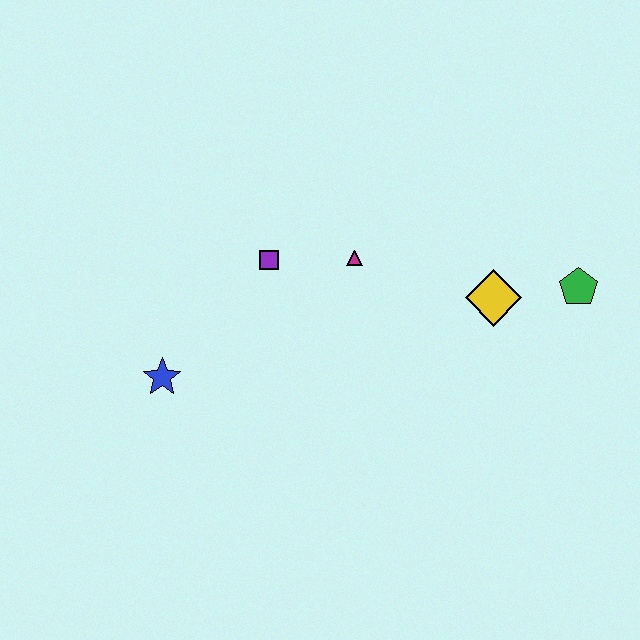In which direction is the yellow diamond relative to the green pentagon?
The yellow diamond is to the left of the green pentagon.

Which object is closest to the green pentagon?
The yellow diamond is closest to the green pentagon.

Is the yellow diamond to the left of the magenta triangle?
No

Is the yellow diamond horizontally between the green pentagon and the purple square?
Yes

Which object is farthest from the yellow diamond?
The blue star is farthest from the yellow diamond.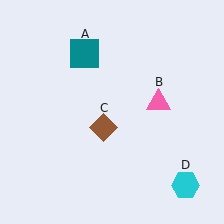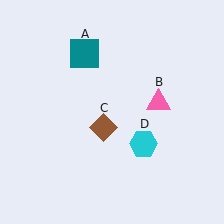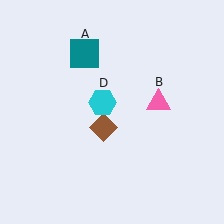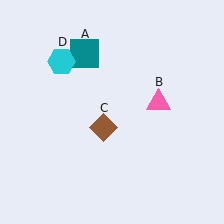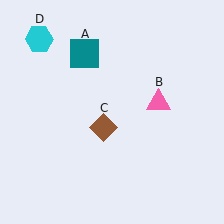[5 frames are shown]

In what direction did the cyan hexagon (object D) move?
The cyan hexagon (object D) moved up and to the left.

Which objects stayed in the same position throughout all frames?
Teal square (object A) and pink triangle (object B) and brown diamond (object C) remained stationary.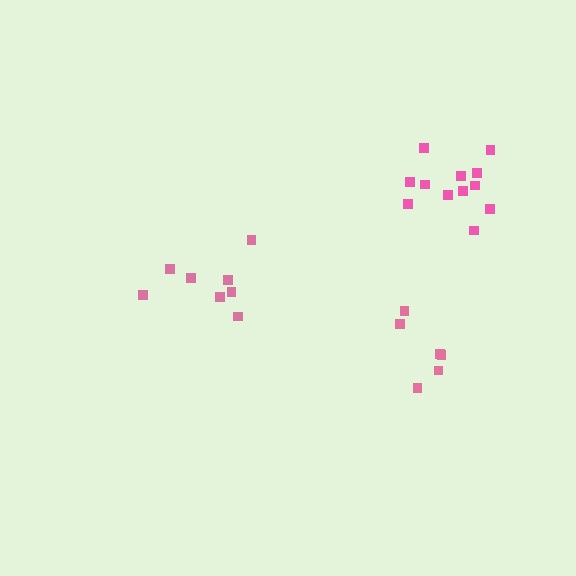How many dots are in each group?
Group 1: 6 dots, Group 2: 12 dots, Group 3: 8 dots (26 total).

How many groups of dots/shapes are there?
There are 3 groups.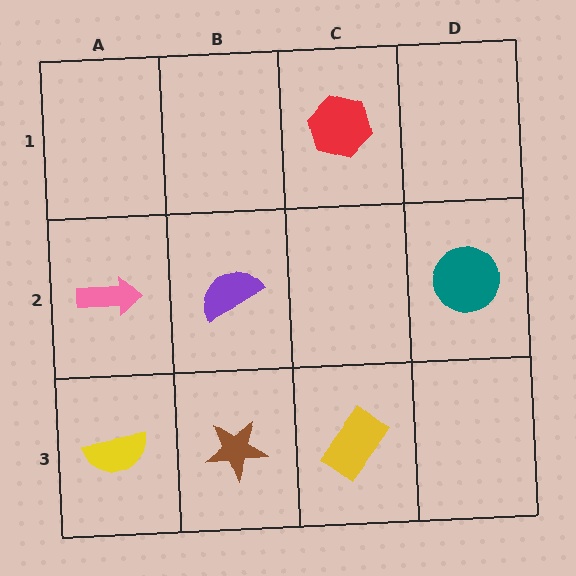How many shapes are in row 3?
3 shapes.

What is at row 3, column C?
A yellow rectangle.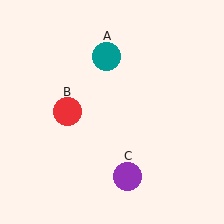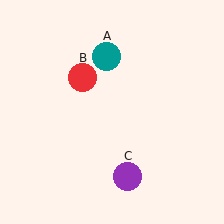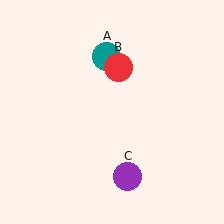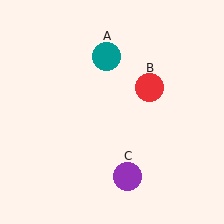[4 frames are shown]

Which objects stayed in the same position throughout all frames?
Teal circle (object A) and purple circle (object C) remained stationary.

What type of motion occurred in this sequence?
The red circle (object B) rotated clockwise around the center of the scene.